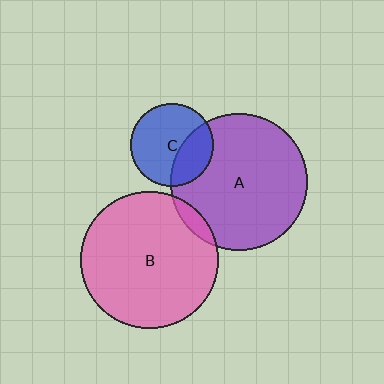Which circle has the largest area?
Circle B (pink).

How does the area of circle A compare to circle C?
Approximately 2.7 times.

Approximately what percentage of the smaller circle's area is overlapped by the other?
Approximately 5%.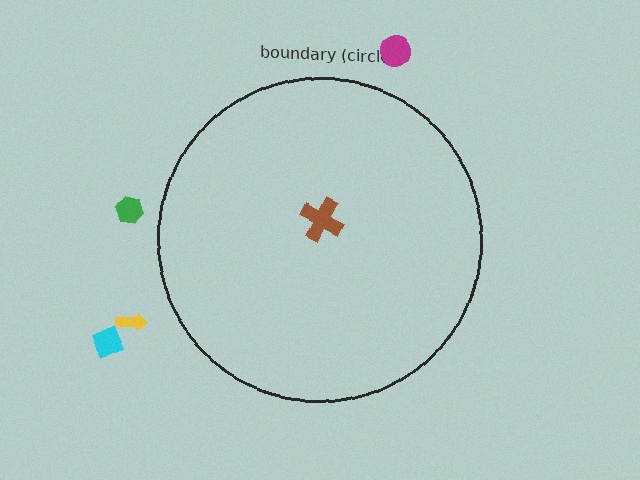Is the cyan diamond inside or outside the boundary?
Outside.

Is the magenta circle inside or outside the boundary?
Outside.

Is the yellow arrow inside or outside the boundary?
Outside.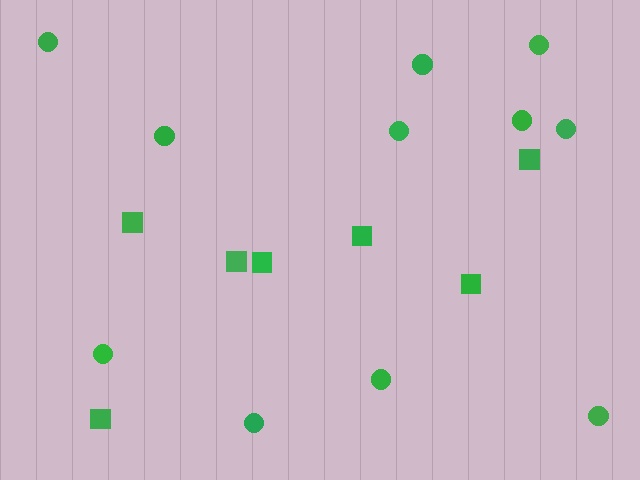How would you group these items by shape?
There are 2 groups: one group of squares (7) and one group of circles (11).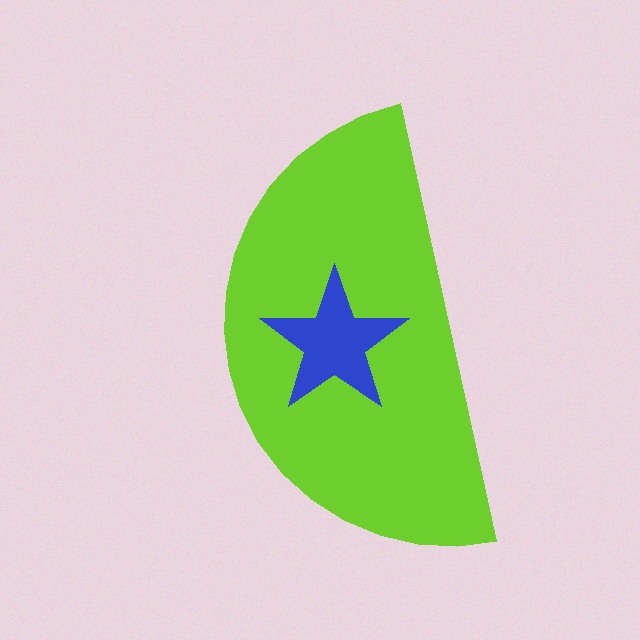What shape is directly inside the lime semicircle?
The blue star.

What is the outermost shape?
The lime semicircle.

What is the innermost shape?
The blue star.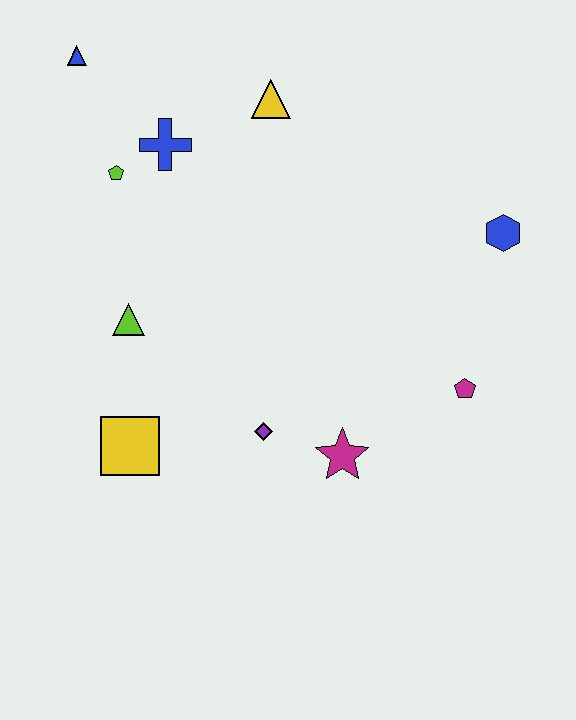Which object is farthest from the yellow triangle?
The yellow square is farthest from the yellow triangle.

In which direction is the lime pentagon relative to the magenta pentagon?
The lime pentagon is to the left of the magenta pentagon.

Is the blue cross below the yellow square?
No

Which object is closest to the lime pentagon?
The blue cross is closest to the lime pentagon.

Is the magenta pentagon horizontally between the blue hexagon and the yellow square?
Yes